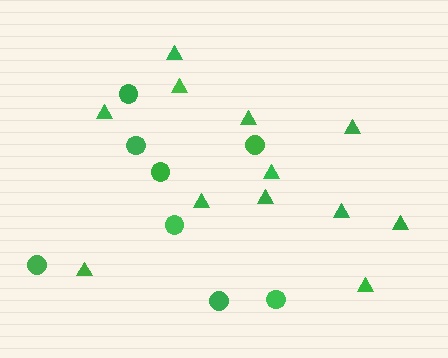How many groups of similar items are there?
There are 2 groups: one group of triangles (12) and one group of circles (8).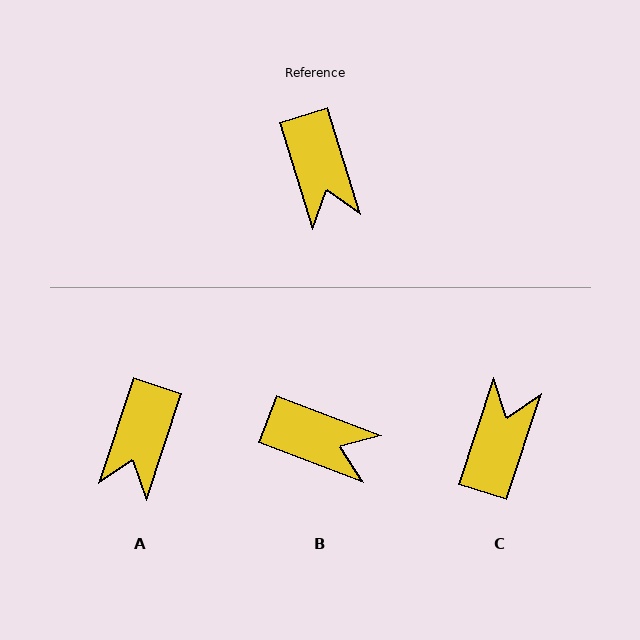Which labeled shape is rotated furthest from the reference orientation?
C, about 145 degrees away.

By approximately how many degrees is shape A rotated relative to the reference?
Approximately 36 degrees clockwise.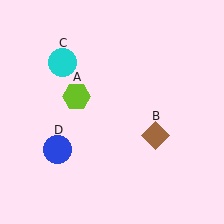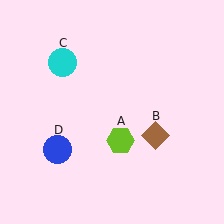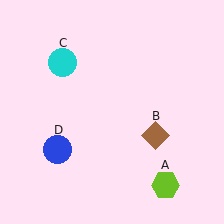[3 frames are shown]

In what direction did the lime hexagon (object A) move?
The lime hexagon (object A) moved down and to the right.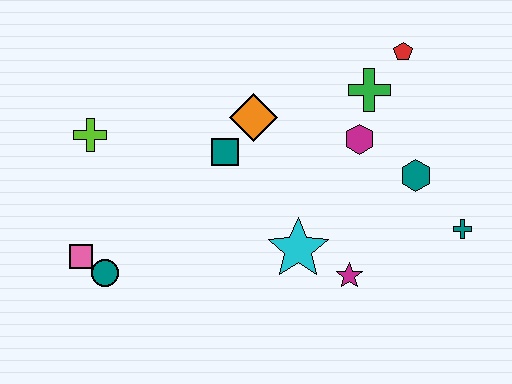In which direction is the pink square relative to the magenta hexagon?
The pink square is to the left of the magenta hexagon.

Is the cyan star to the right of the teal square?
Yes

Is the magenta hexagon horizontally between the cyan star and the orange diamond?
No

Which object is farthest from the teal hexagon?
The pink square is farthest from the teal hexagon.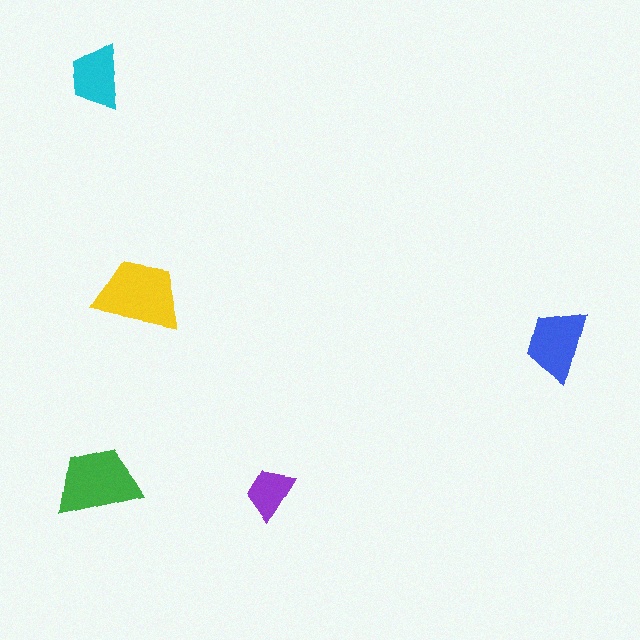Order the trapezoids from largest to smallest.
the yellow one, the green one, the blue one, the cyan one, the purple one.